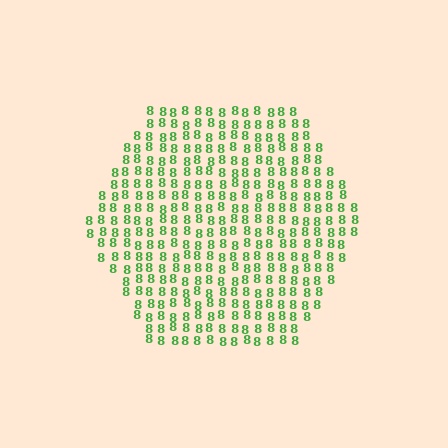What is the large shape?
The large shape is a hexagon.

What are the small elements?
The small elements are digit 8's.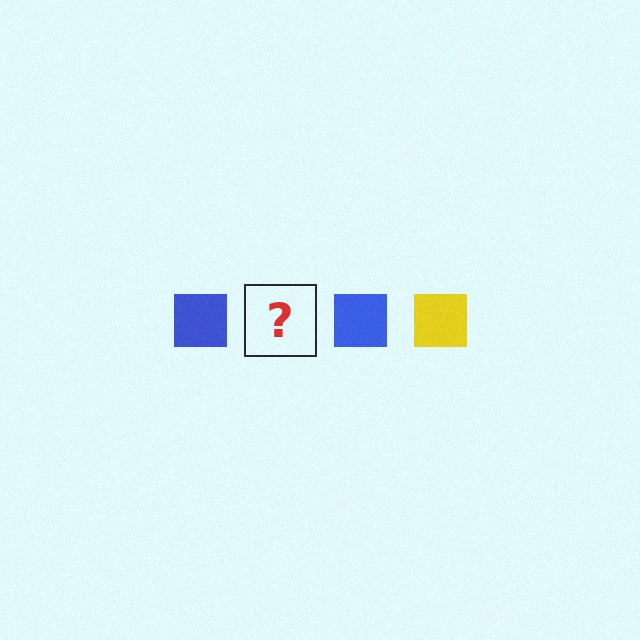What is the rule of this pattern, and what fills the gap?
The rule is that the pattern cycles through blue, yellow squares. The gap should be filled with a yellow square.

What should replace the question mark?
The question mark should be replaced with a yellow square.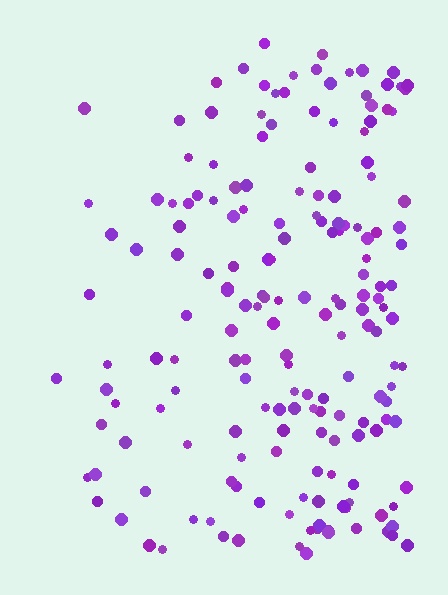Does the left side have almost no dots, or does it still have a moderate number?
Still a moderate number, just noticeably fewer than the right.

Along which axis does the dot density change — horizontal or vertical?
Horizontal.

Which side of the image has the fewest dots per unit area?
The left.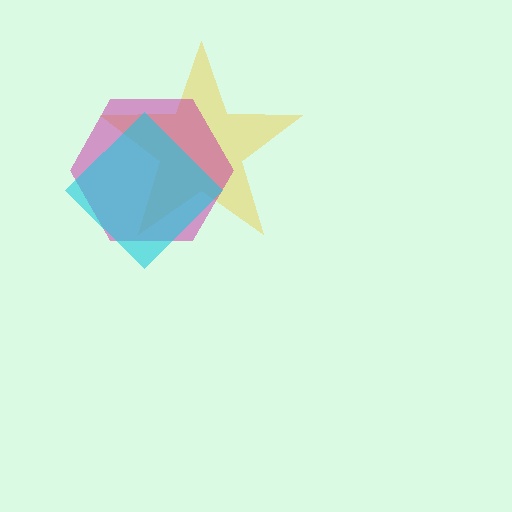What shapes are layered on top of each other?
The layered shapes are: a yellow star, a magenta hexagon, a cyan diamond.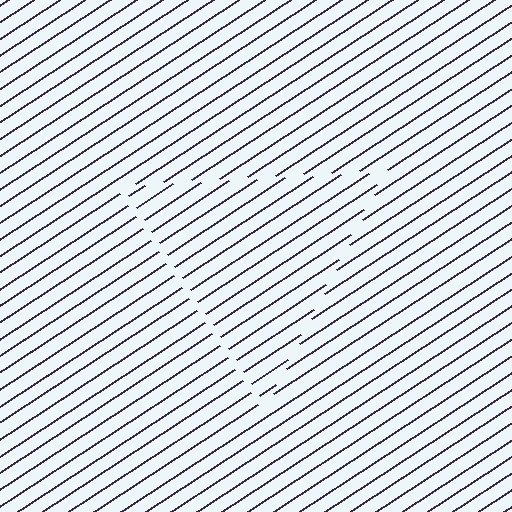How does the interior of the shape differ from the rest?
The interior of the shape contains the same grating, shifted by half a period — the contour is defined by the phase discontinuity where line-ends from the inner and outer gratings abut.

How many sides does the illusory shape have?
3 sides — the line-ends trace a triangle.